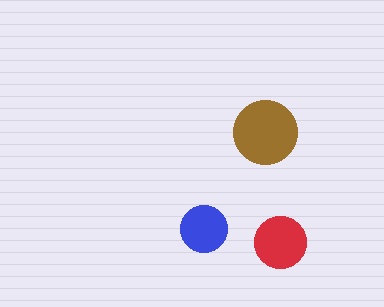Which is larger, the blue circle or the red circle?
The red one.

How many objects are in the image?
There are 3 objects in the image.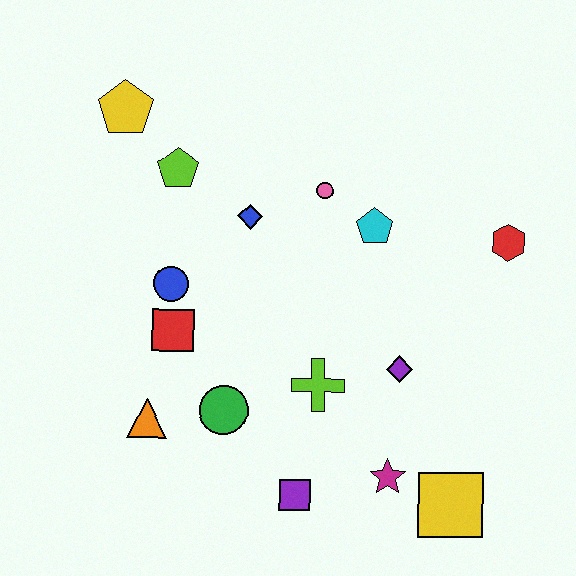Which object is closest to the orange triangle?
The green circle is closest to the orange triangle.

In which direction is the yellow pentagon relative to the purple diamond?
The yellow pentagon is to the left of the purple diamond.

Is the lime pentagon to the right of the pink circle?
No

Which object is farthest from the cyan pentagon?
The orange triangle is farthest from the cyan pentagon.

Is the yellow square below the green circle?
Yes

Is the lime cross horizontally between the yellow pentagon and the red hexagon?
Yes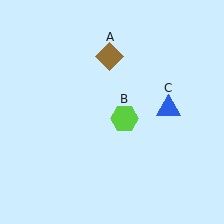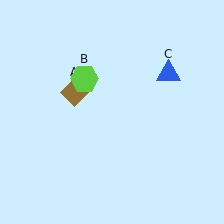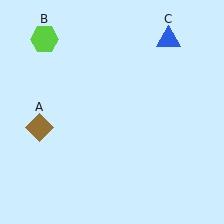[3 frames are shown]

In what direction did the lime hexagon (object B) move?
The lime hexagon (object B) moved up and to the left.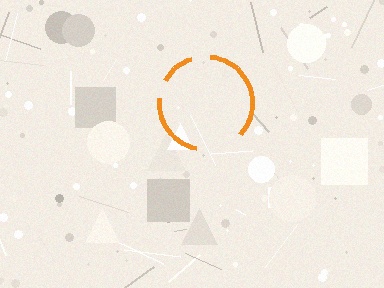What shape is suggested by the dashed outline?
The dashed outline suggests a circle.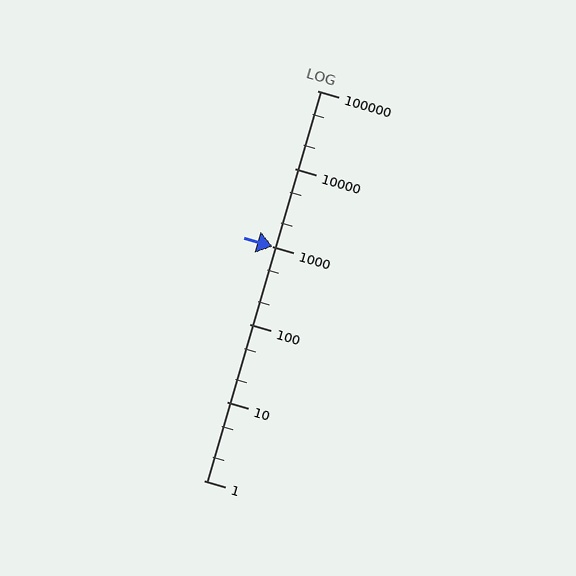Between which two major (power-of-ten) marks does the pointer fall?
The pointer is between 100 and 1000.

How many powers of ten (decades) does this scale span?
The scale spans 5 decades, from 1 to 100000.